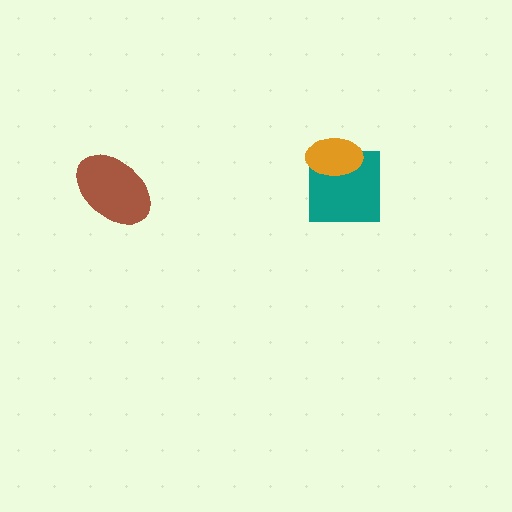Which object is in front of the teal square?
The orange ellipse is in front of the teal square.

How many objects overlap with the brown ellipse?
0 objects overlap with the brown ellipse.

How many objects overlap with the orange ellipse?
1 object overlaps with the orange ellipse.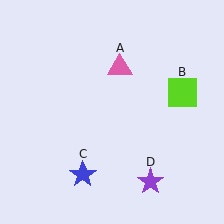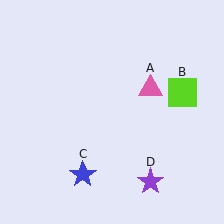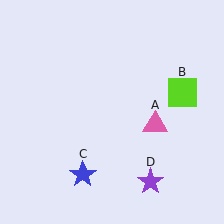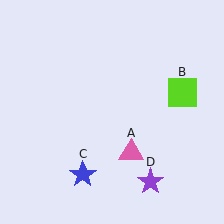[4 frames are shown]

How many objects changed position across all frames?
1 object changed position: pink triangle (object A).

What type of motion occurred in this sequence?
The pink triangle (object A) rotated clockwise around the center of the scene.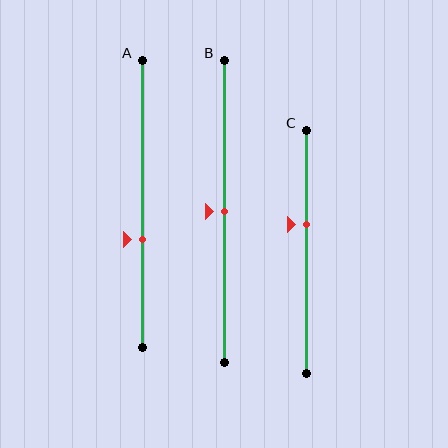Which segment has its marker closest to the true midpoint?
Segment B has its marker closest to the true midpoint.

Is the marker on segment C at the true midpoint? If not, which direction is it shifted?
No, the marker on segment C is shifted upward by about 11% of the segment length.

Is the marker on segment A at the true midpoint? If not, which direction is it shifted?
No, the marker on segment A is shifted downward by about 13% of the segment length.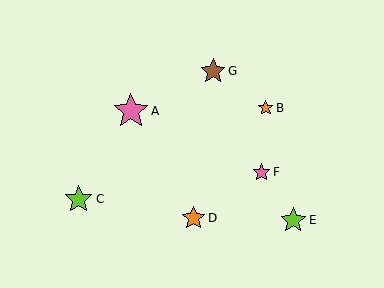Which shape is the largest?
The pink star (labeled A) is the largest.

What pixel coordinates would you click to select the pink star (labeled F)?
Click at (262, 172) to select the pink star F.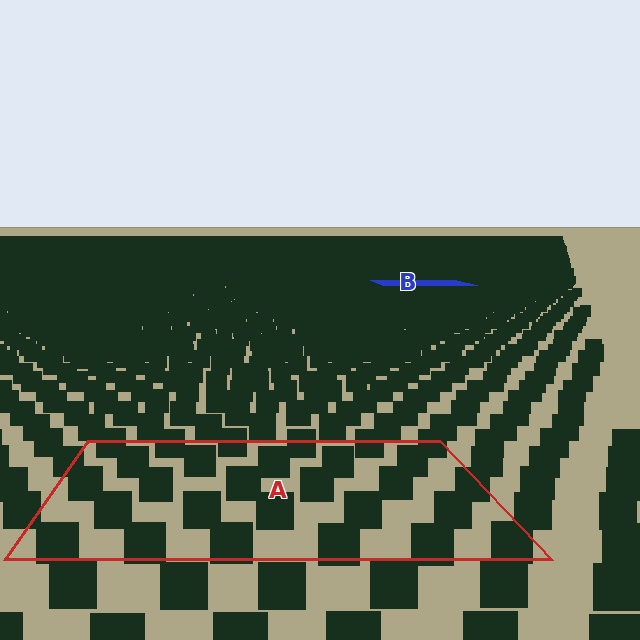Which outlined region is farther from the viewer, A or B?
Region B is farther from the viewer — the texture elements inside it appear smaller and more densely packed.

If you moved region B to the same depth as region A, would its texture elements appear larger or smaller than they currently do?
They would appear larger. At a closer depth, the same texture elements are projected at a bigger on-screen size.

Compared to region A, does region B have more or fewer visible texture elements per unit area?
Region B has more texture elements per unit area — they are packed more densely because it is farther away.